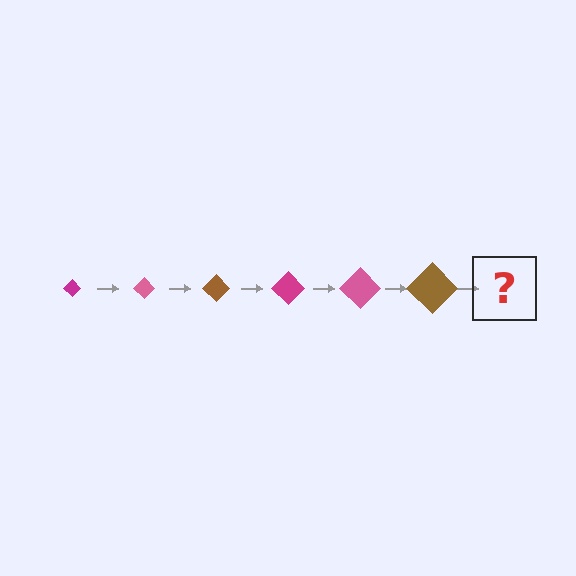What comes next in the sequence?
The next element should be a magenta diamond, larger than the previous one.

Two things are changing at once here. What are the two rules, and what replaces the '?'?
The two rules are that the diamond grows larger each step and the color cycles through magenta, pink, and brown. The '?' should be a magenta diamond, larger than the previous one.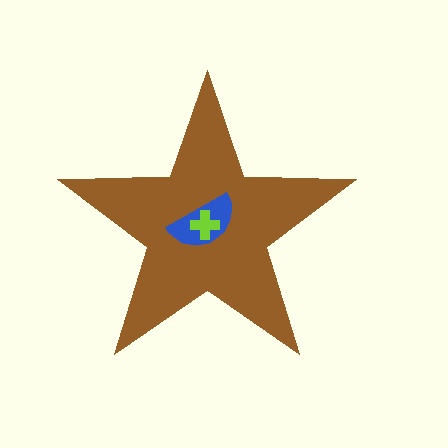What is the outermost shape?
The brown star.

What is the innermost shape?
The lime cross.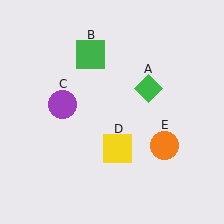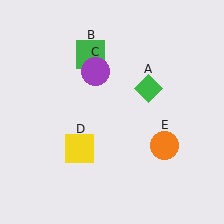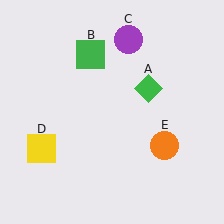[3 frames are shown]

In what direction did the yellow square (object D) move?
The yellow square (object D) moved left.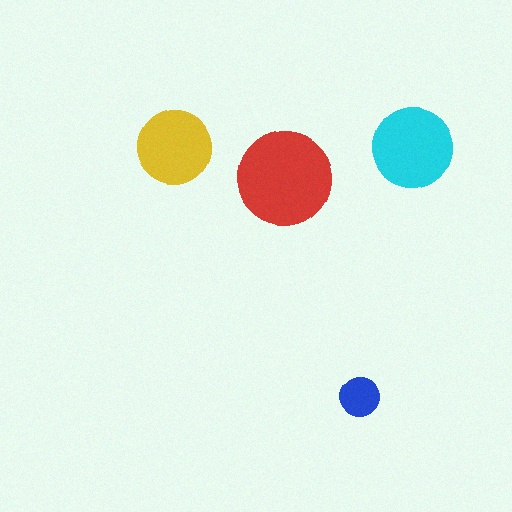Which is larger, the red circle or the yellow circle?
The red one.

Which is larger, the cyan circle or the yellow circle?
The cyan one.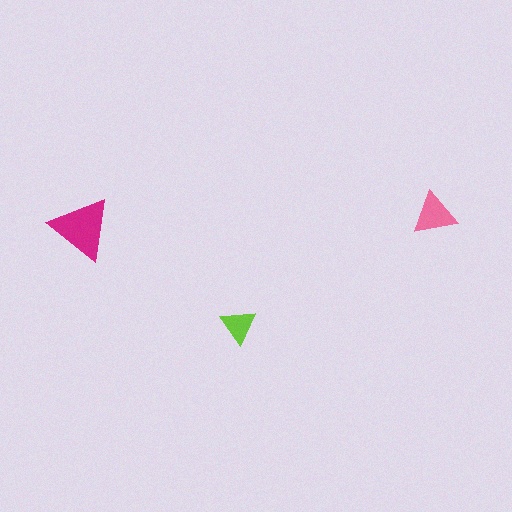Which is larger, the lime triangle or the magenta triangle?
The magenta one.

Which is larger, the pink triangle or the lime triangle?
The pink one.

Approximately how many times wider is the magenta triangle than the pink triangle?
About 1.5 times wider.